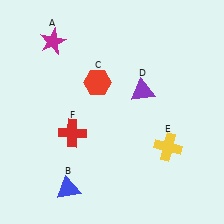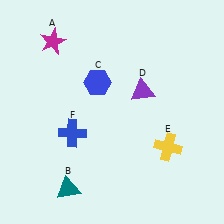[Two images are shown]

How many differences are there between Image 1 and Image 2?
There are 3 differences between the two images.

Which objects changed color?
B changed from blue to teal. C changed from red to blue. F changed from red to blue.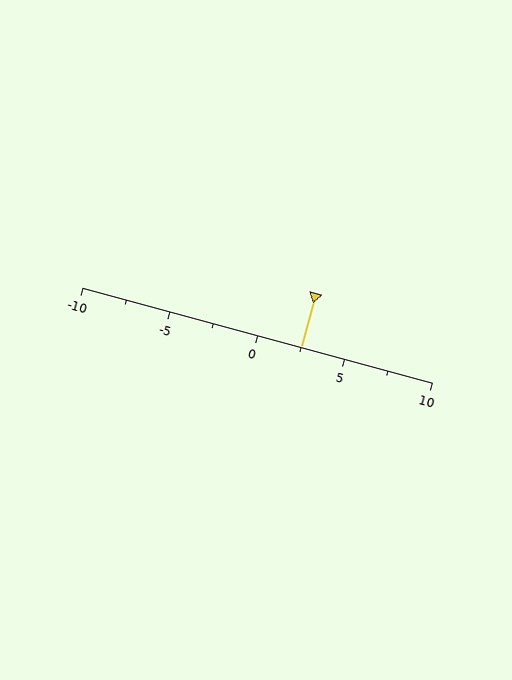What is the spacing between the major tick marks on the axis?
The major ticks are spaced 5 apart.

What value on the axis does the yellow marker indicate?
The marker indicates approximately 2.5.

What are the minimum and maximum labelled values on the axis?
The axis runs from -10 to 10.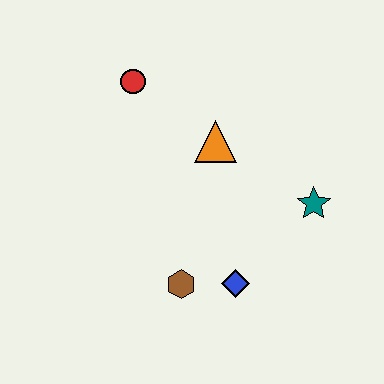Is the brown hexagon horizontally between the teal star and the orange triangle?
No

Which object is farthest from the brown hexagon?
The red circle is farthest from the brown hexagon.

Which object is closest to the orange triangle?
The red circle is closest to the orange triangle.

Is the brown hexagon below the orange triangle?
Yes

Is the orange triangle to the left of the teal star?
Yes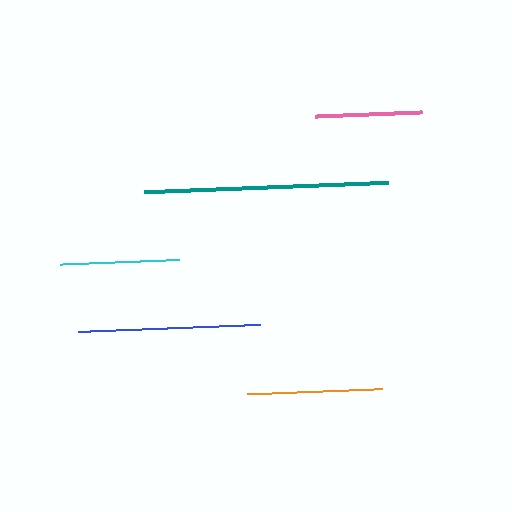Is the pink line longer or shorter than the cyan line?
The cyan line is longer than the pink line.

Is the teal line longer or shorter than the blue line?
The teal line is longer than the blue line.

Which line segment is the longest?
The teal line is the longest at approximately 244 pixels.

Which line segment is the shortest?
The pink line is the shortest at approximately 107 pixels.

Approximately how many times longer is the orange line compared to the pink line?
The orange line is approximately 1.3 times the length of the pink line.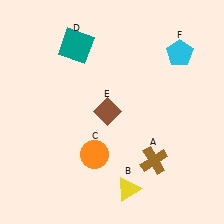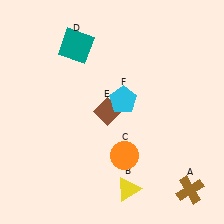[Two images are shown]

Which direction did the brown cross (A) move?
The brown cross (A) moved right.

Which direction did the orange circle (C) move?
The orange circle (C) moved right.